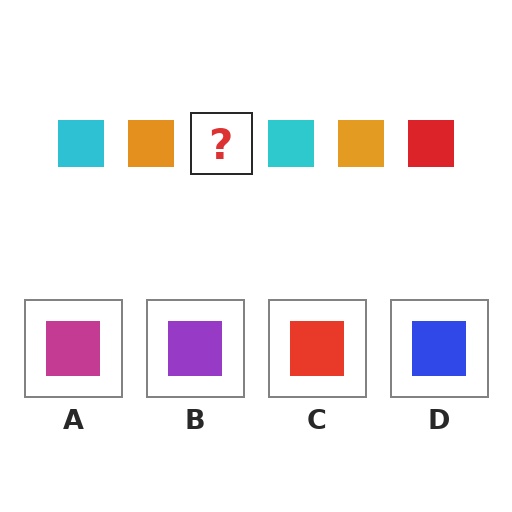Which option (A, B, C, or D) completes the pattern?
C.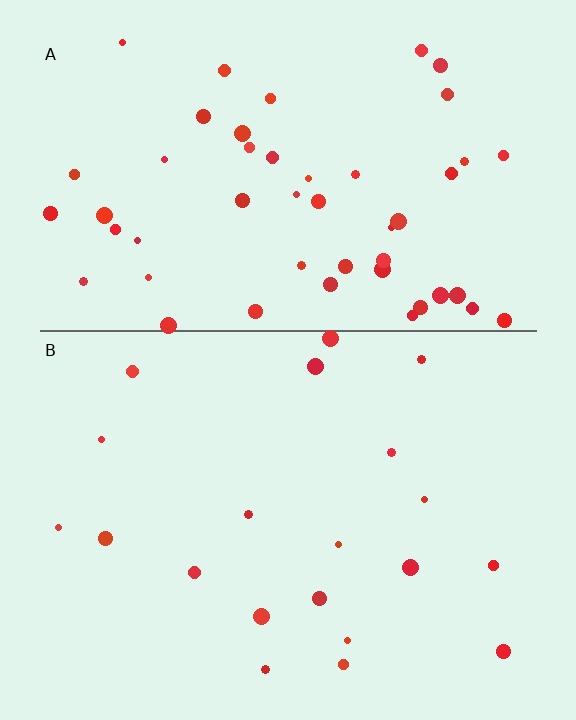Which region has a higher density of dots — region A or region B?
A (the top).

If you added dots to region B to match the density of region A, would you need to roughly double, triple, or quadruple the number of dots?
Approximately triple.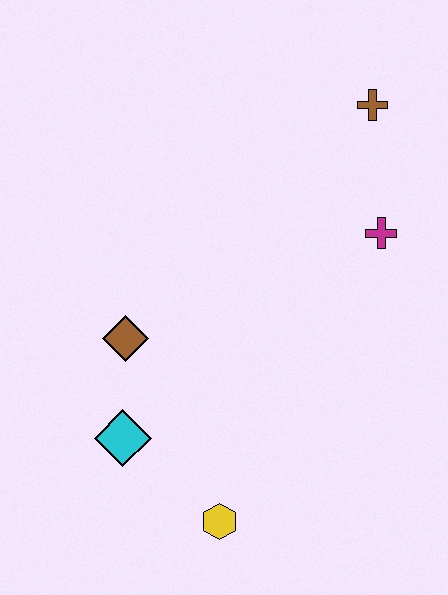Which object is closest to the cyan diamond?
The brown diamond is closest to the cyan diamond.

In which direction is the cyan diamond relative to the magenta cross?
The cyan diamond is to the left of the magenta cross.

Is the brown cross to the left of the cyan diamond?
No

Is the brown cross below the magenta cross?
No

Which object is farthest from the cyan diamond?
The brown cross is farthest from the cyan diamond.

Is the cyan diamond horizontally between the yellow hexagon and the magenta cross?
No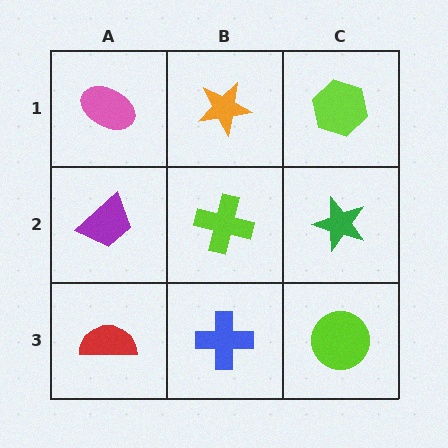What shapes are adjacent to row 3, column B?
A lime cross (row 2, column B), a red semicircle (row 3, column A), a lime circle (row 3, column C).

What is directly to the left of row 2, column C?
A lime cross.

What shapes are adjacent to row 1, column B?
A lime cross (row 2, column B), a pink ellipse (row 1, column A), a lime hexagon (row 1, column C).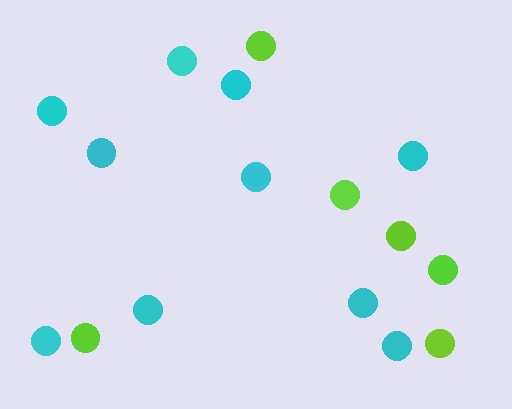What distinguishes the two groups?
There are 2 groups: one group of lime circles (6) and one group of cyan circles (10).